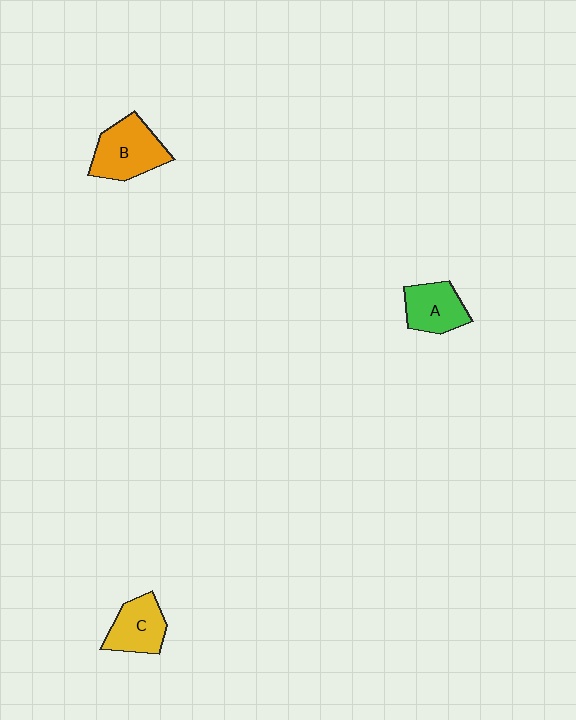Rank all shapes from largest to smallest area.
From largest to smallest: B (orange), C (yellow), A (green).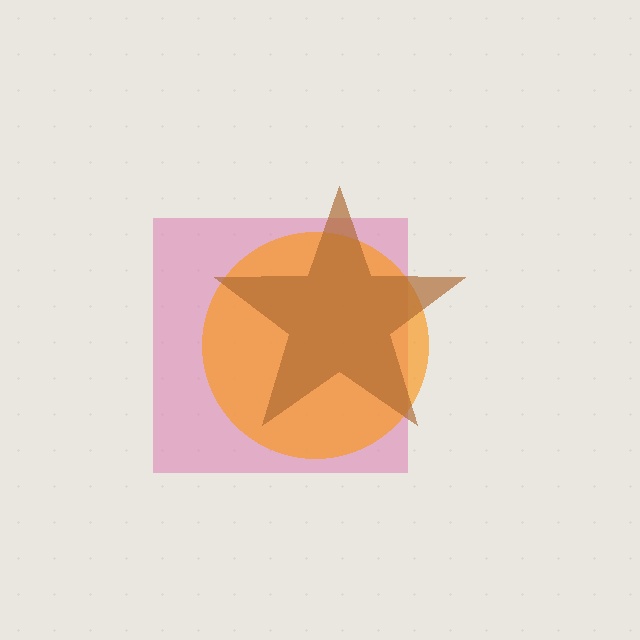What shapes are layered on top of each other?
The layered shapes are: a pink square, an orange circle, a brown star.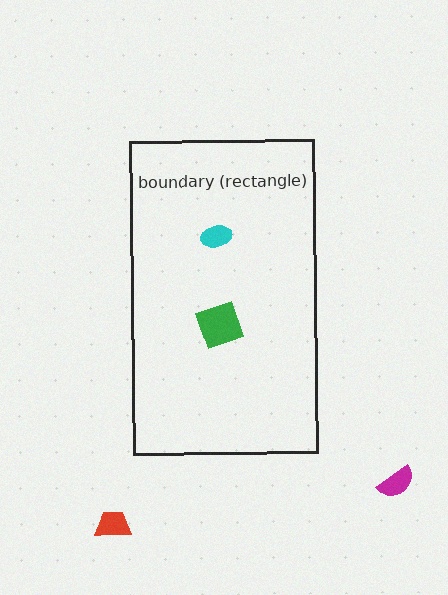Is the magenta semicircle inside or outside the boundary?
Outside.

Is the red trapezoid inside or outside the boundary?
Outside.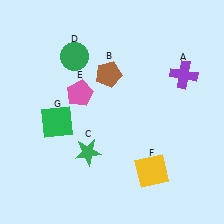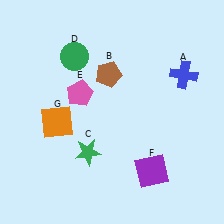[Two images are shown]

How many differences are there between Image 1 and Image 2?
There are 3 differences between the two images.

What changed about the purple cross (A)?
In Image 1, A is purple. In Image 2, it changed to blue.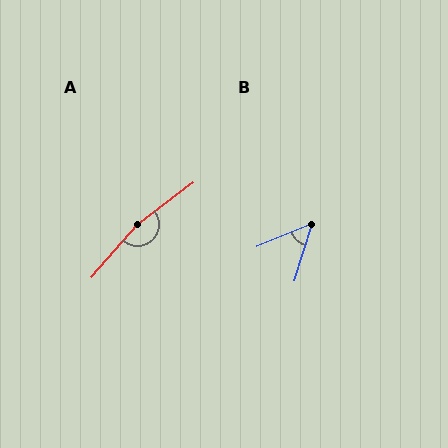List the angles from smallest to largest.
B (50°), A (168°).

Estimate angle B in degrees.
Approximately 50 degrees.